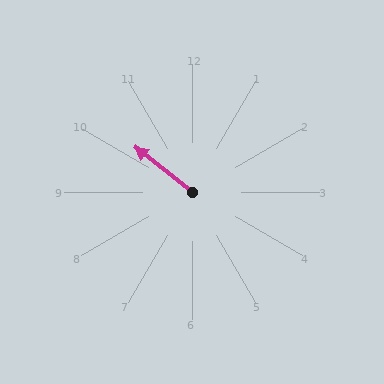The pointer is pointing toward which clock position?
Roughly 10 o'clock.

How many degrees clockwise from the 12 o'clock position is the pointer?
Approximately 308 degrees.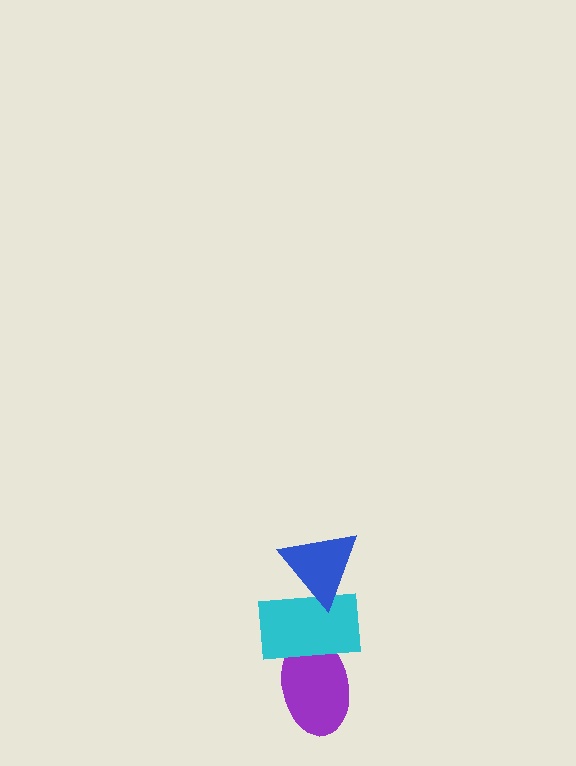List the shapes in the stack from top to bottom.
From top to bottom: the blue triangle, the cyan rectangle, the purple ellipse.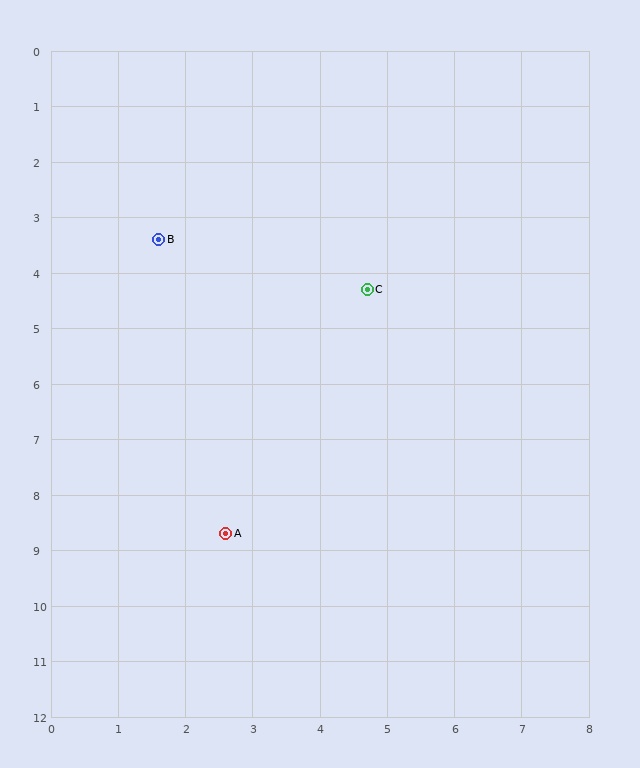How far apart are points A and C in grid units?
Points A and C are about 4.9 grid units apart.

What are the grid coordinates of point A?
Point A is at approximately (2.6, 8.7).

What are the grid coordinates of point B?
Point B is at approximately (1.6, 3.4).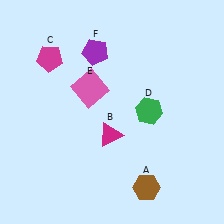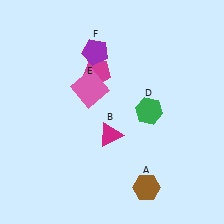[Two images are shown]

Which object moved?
The magenta pentagon (C) moved right.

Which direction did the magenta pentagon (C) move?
The magenta pentagon (C) moved right.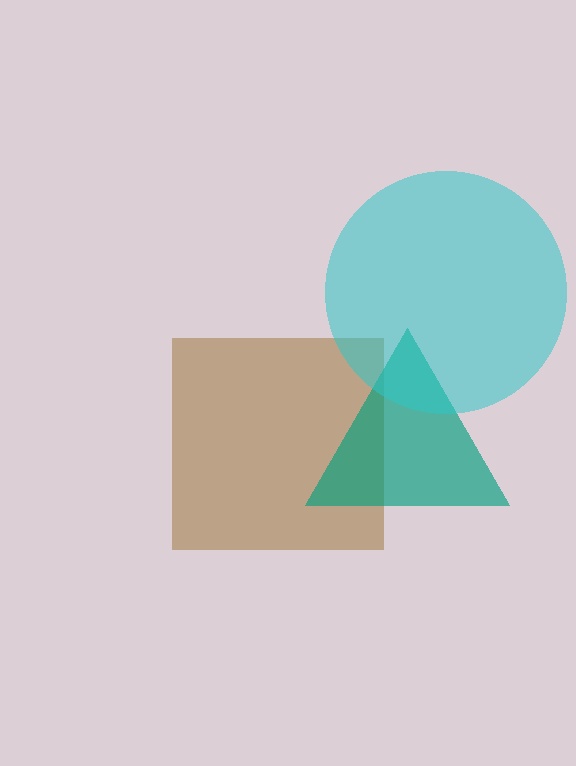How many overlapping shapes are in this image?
There are 3 overlapping shapes in the image.